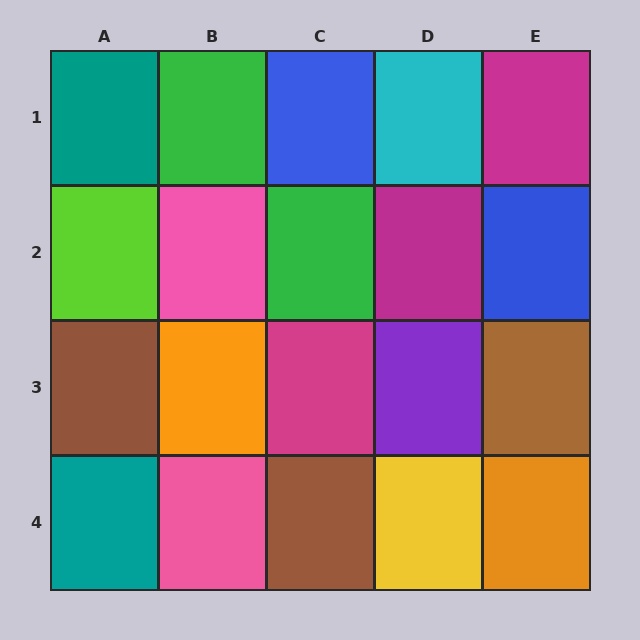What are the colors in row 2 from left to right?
Lime, pink, green, magenta, blue.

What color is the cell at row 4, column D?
Yellow.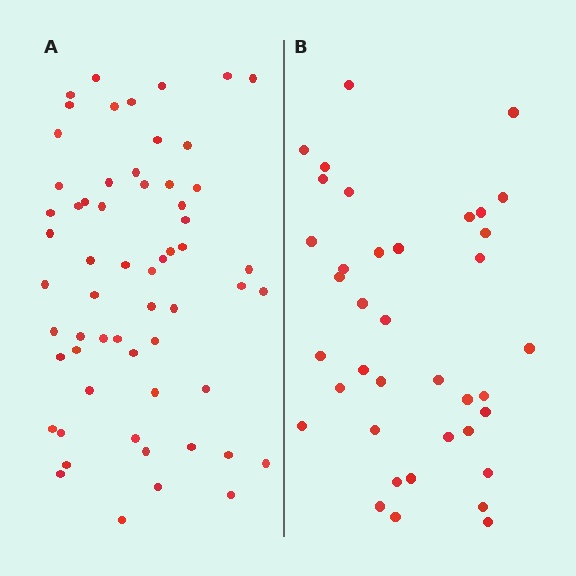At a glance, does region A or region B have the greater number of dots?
Region A (the left region) has more dots.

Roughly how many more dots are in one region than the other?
Region A has approximately 20 more dots than region B.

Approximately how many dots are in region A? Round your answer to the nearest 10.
About 60 dots.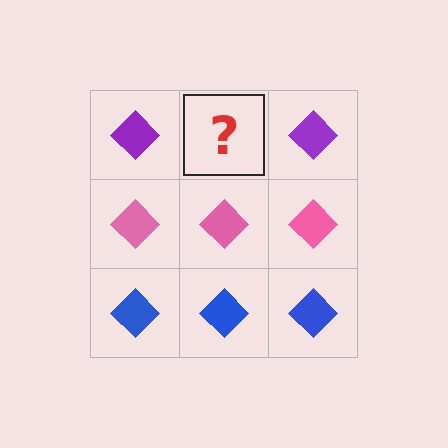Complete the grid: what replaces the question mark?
The question mark should be replaced with a purple diamond.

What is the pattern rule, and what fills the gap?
The rule is that each row has a consistent color. The gap should be filled with a purple diamond.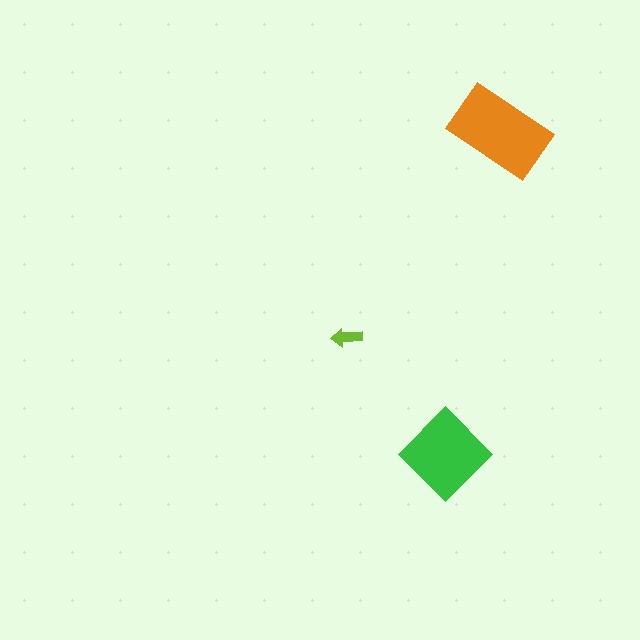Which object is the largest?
The orange rectangle.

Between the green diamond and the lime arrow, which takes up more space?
The green diamond.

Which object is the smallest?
The lime arrow.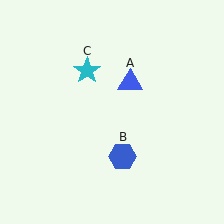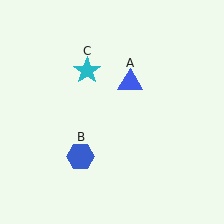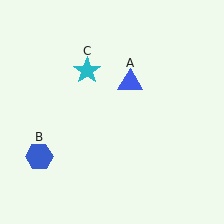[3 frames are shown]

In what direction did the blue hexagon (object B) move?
The blue hexagon (object B) moved left.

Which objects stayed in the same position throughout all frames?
Blue triangle (object A) and cyan star (object C) remained stationary.